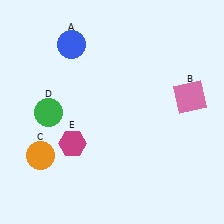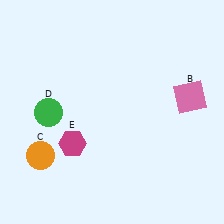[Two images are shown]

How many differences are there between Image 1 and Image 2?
There is 1 difference between the two images.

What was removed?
The blue circle (A) was removed in Image 2.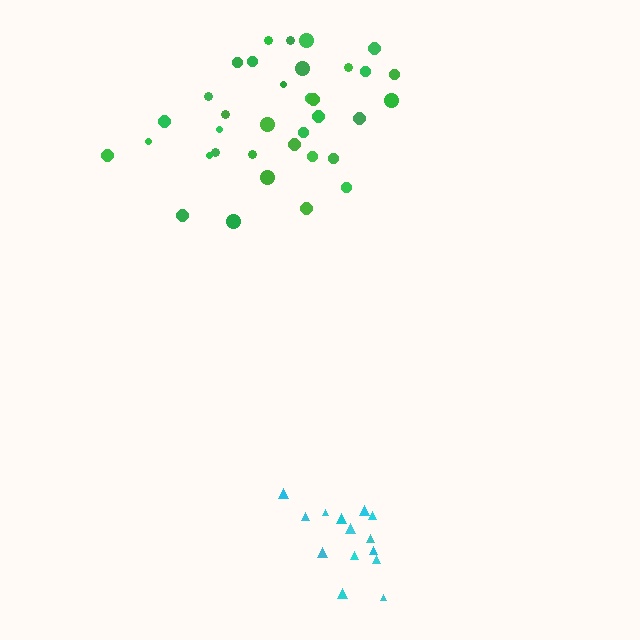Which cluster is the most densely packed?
Cyan.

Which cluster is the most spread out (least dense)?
Green.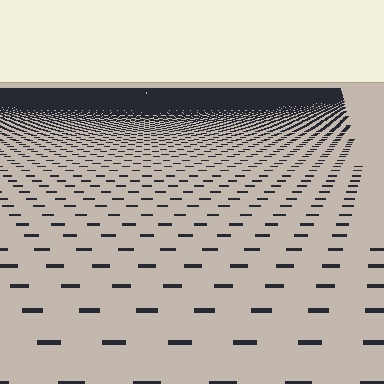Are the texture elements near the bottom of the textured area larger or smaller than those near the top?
Larger. Near the bottom, elements are closer to the viewer and appear at a bigger on-screen size.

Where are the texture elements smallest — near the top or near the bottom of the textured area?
Near the top.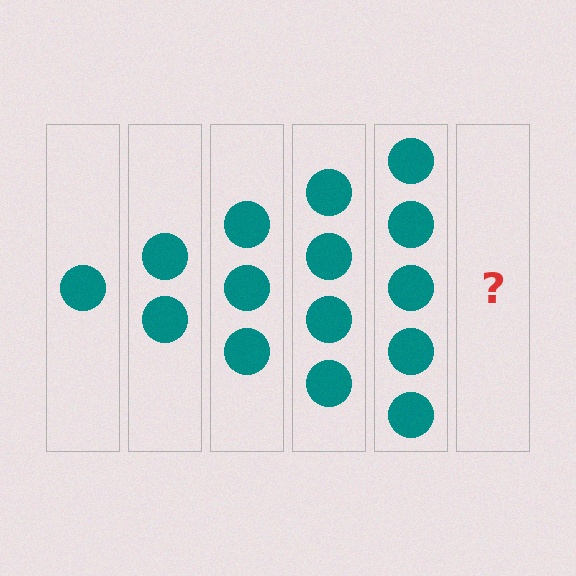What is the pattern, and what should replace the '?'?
The pattern is that each step adds one more circle. The '?' should be 6 circles.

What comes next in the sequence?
The next element should be 6 circles.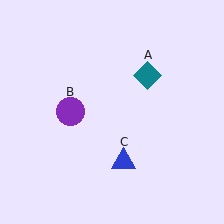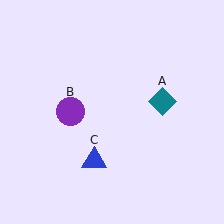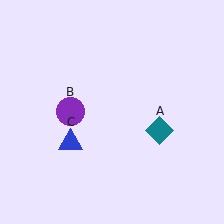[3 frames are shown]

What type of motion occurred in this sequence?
The teal diamond (object A), blue triangle (object C) rotated clockwise around the center of the scene.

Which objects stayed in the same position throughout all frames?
Purple circle (object B) remained stationary.